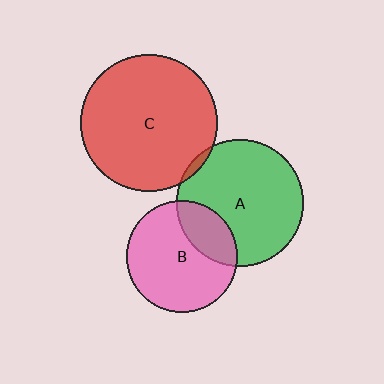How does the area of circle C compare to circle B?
Approximately 1.5 times.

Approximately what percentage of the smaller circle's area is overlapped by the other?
Approximately 5%.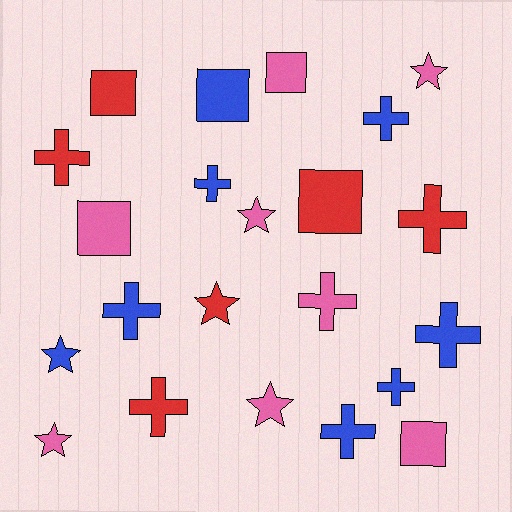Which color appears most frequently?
Blue, with 8 objects.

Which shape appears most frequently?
Cross, with 10 objects.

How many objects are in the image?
There are 22 objects.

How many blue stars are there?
There is 1 blue star.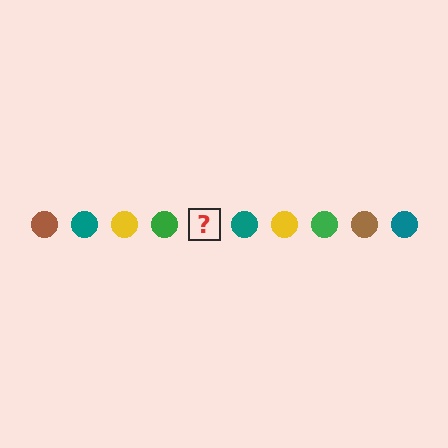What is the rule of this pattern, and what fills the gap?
The rule is that the pattern cycles through brown, teal, yellow, green circles. The gap should be filled with a brown circle.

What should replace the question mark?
The question mark should be replaced with a brown circle.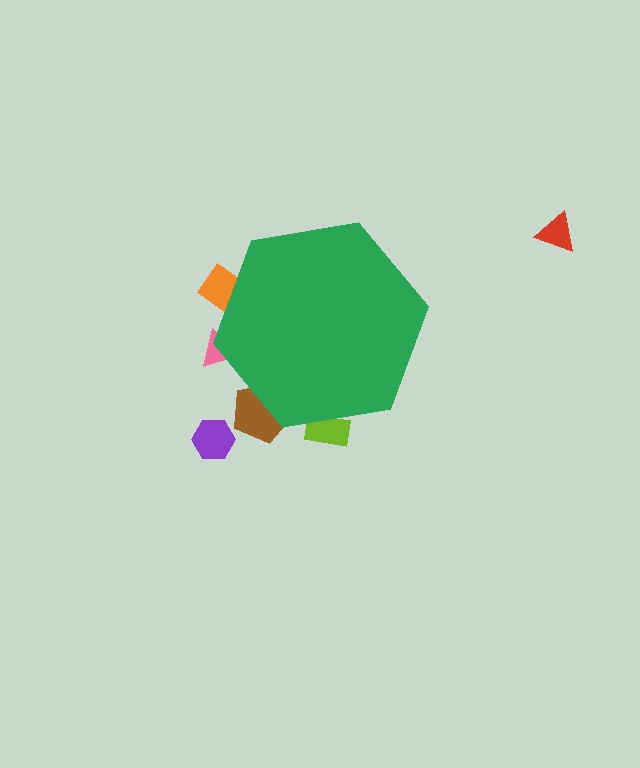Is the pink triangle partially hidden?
Yes, the pink triangle is partially hidden behind the green hexagon.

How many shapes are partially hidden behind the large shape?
4 shapes are partially hidden.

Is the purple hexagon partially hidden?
No, the purple hexagon is fully visible.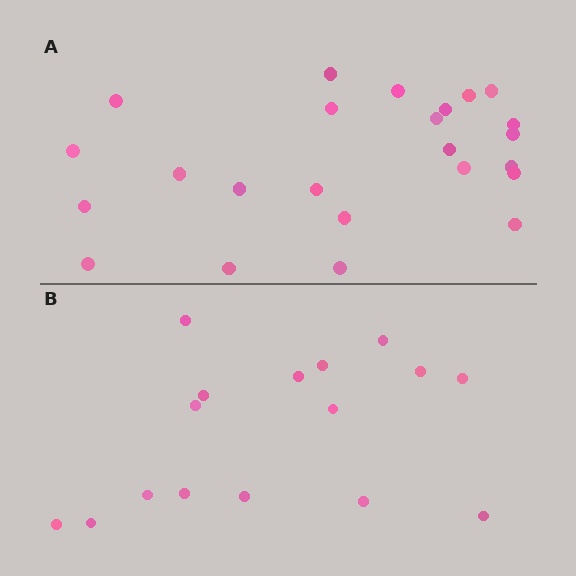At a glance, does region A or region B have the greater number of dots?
Region A (the top region) has more dots.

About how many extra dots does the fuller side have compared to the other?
Region A has roughly 8 or so more dots than region B.